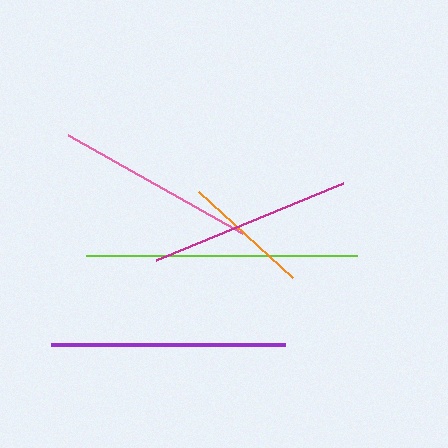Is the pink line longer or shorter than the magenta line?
The magenta line is longer than the pink line.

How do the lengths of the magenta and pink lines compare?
The magenta and pink lines are approximately the same length.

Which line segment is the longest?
The lime line is the longest at approximately 271 pixels.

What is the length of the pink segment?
The pink segment is approximately 200 pixels long.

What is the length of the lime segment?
The lime segment is approximately 271 pixels long.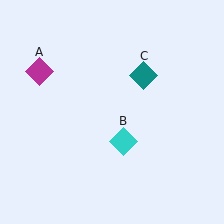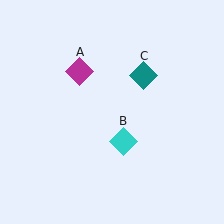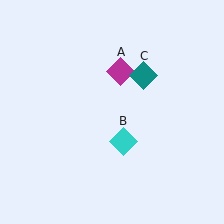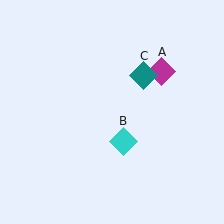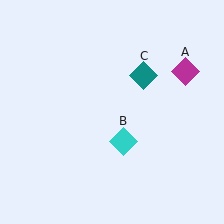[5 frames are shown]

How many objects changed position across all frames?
1 object changed position: magenta diamond (object A).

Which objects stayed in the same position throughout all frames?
Cyan diamond (object B) and teal diamond (object C) remained stationary.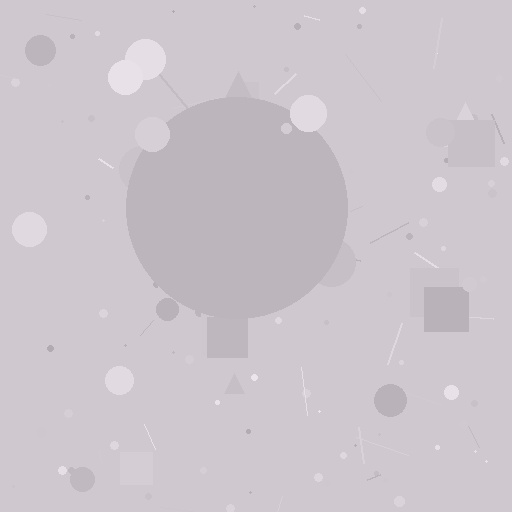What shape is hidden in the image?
A circle is hidden in the image.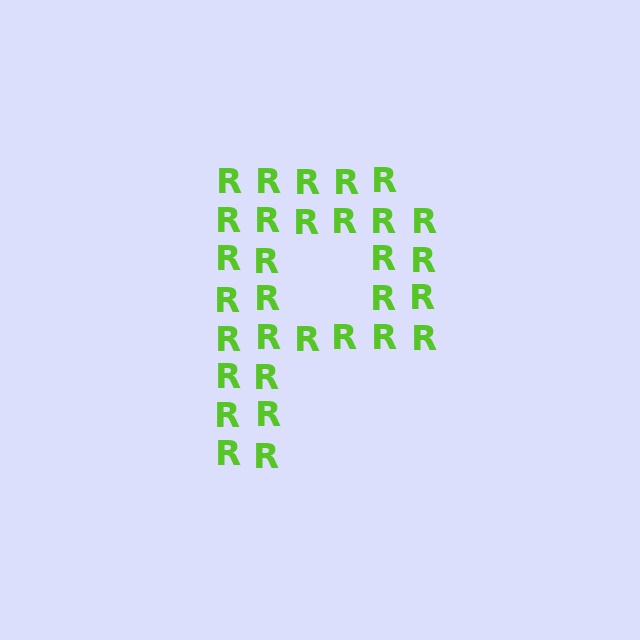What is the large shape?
The large shape is the letter P.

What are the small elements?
The small elements are letter R's.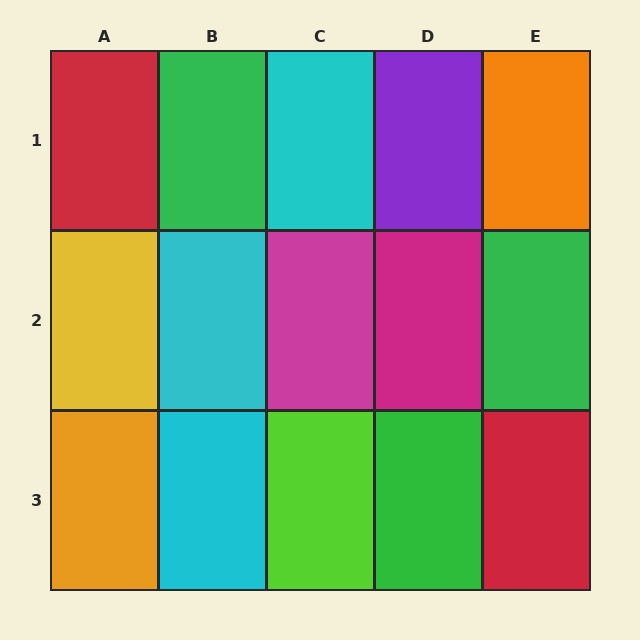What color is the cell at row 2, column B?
Cyan.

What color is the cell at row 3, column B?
Cyan.